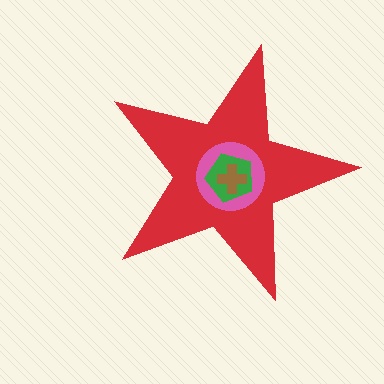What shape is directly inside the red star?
The pink circle.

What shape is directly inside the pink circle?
The green pentagon.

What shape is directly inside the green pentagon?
The brown cross.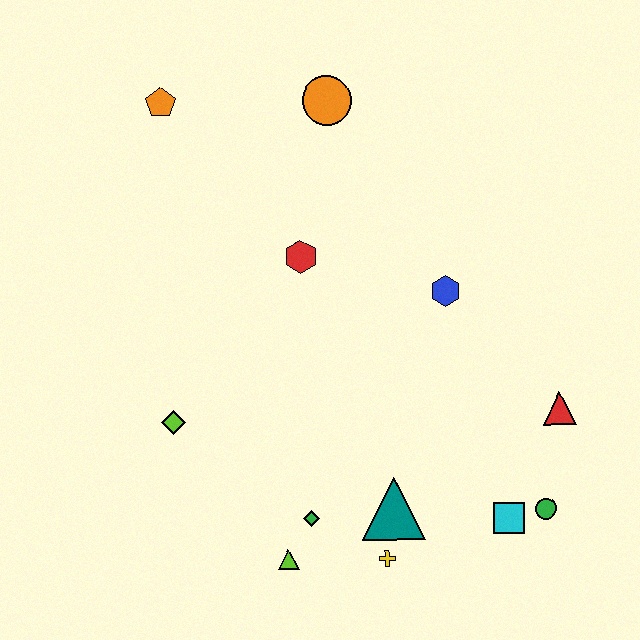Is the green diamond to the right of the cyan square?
No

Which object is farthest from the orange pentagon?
The green circle is farthest from the orange pentagon.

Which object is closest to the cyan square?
The green circle is closest to the cyan square.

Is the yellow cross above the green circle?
No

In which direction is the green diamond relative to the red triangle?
The green diamond is to the left of the red triangle.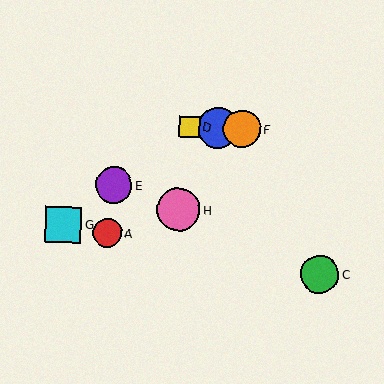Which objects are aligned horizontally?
Objects B, D, F are aligned horizontally.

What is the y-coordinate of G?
Object G is at y≈224.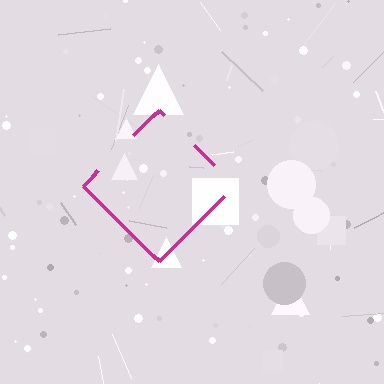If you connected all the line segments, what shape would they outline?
They would outline a diamond.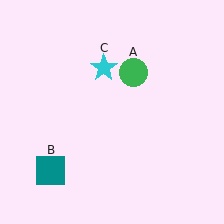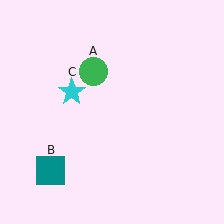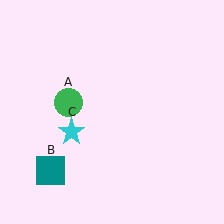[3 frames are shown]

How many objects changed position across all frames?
2 objects changed position: green circle (object A), cyan star (object C).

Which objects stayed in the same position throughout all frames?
Teal square (object B) remained stationary.